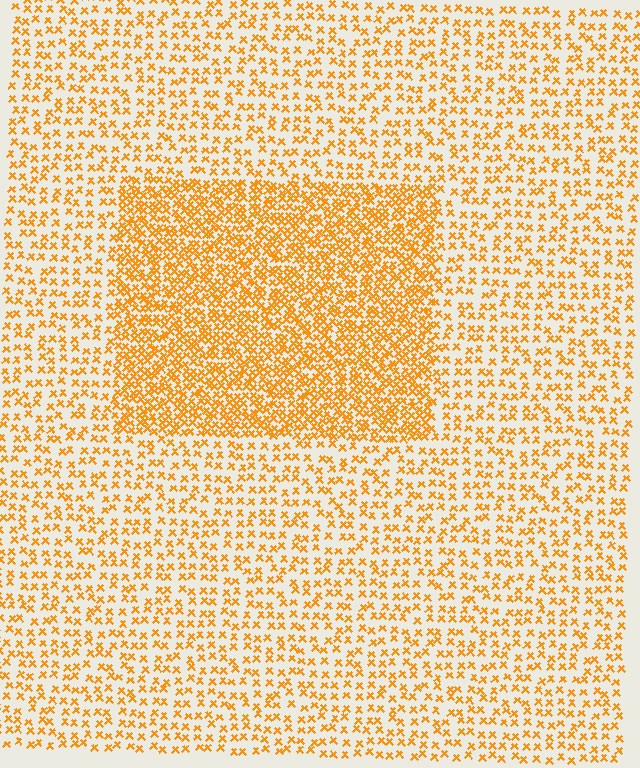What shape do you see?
I see a rectangle.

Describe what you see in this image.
The image contains small orange elements arranged at two different densities. A rectangle-shaped region is visible where the elements are more densely packed than the surrounding area.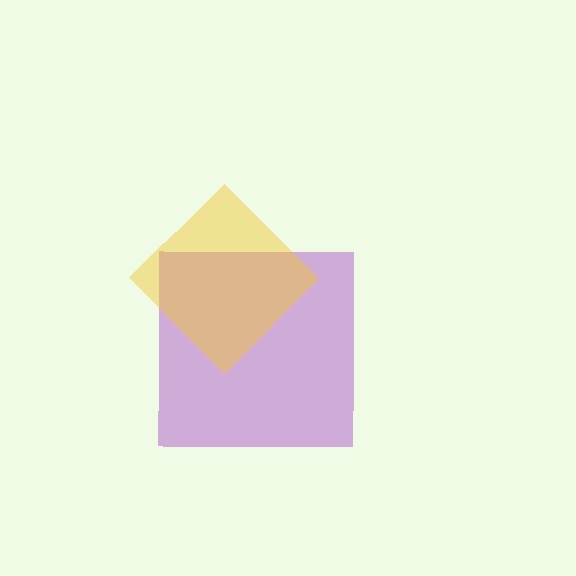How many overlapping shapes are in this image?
There are 2 overlapping shapes in the image.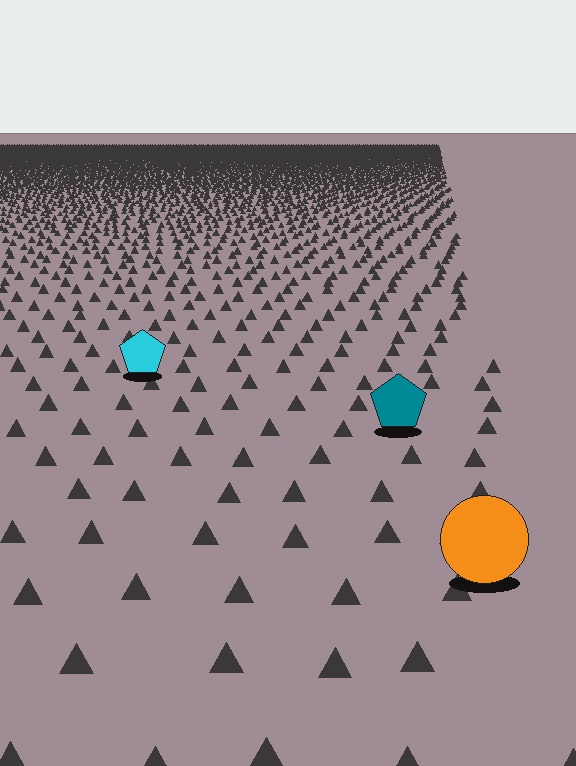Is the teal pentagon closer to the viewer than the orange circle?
No. The orange circle is closer — you can tell from the texture gradient: the ground texture is coarser near it.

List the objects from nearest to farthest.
From nearest to farthest: the orange circle, the teal pentagon, the cyan pentagon.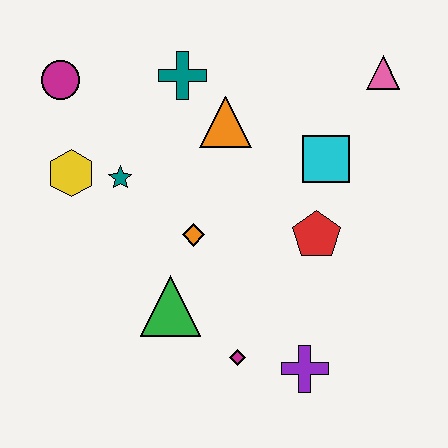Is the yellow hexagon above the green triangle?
Yes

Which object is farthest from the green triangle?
The pink triangle is farthest from the green triangle.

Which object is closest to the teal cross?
The orange triangle is closest to the teal cross.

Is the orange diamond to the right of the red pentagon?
No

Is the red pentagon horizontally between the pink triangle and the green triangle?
Yes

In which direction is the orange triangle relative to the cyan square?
The orange triangle is to the left of the cyan square.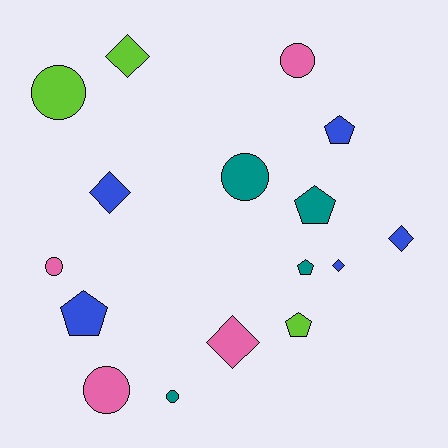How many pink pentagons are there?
There are no pink pentagons.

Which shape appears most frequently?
Circle, with 6 objects.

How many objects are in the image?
There are 16 objects.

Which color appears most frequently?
Blue, with 5 objects.